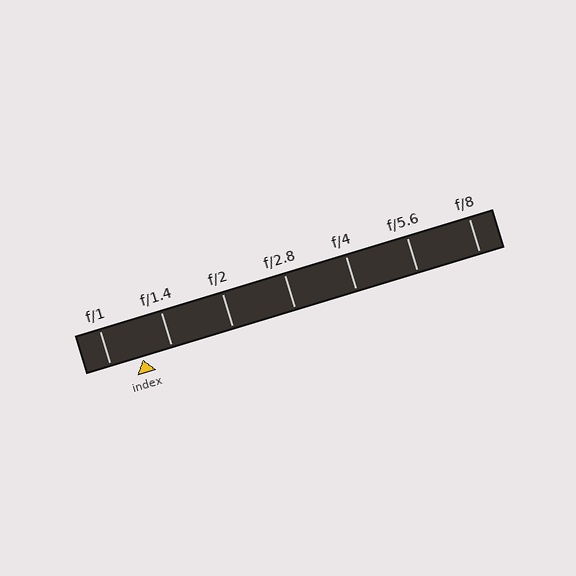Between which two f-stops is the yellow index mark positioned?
The index mark is between f/1 and f/1.4.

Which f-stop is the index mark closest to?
The index mark is closest to f/1.4.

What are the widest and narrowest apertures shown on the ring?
The widest aperture shown is f/1 and the narrowest is f/8.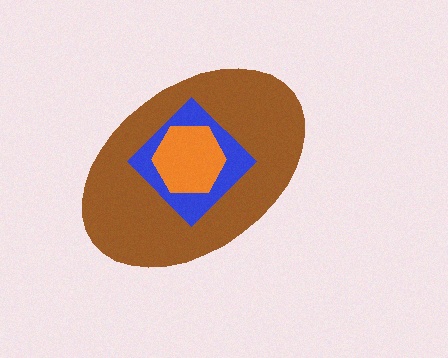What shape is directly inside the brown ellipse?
The blue diamond.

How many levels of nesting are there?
3.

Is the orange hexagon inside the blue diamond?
Yes.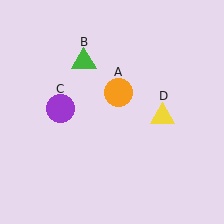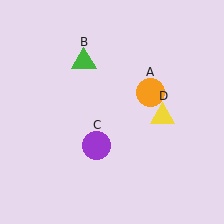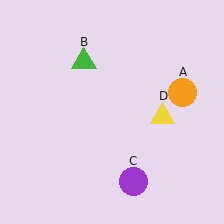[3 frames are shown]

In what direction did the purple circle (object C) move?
The purple circle (object C) moved down and to the right.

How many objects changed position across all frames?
2 objects changed position: orange circle (object A), purple circle (object C).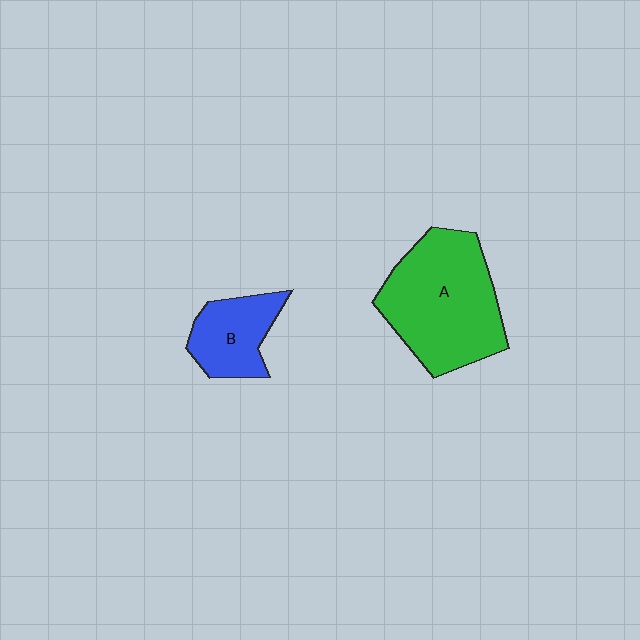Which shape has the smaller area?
Shape B (blue).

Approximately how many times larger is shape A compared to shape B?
Approximately 2.2 times.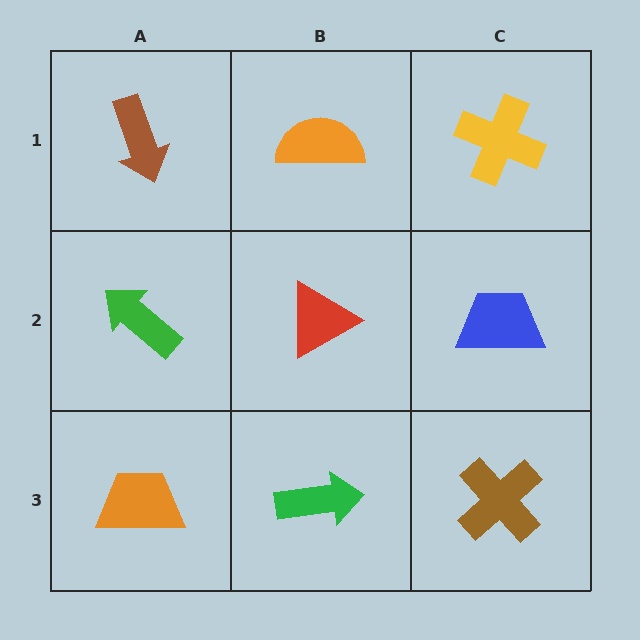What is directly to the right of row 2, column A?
A red triangle.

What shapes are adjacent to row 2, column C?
A yellow cross (row 1, column C), a brown cross (row 3, column C), a red triangle (row 2, column B).